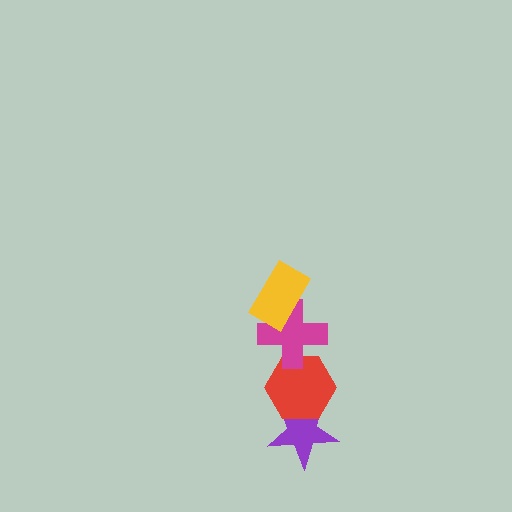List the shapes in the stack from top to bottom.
From top to bottom: the yellow rectangle, the magenta cross, the red hexagon, the purple star.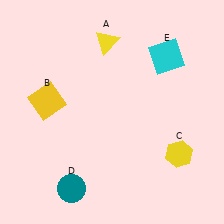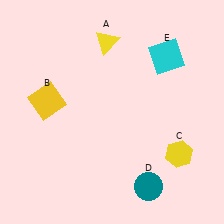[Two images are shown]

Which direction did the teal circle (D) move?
The teal circle (D) moved right.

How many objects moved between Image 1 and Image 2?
1 object moved between the two images.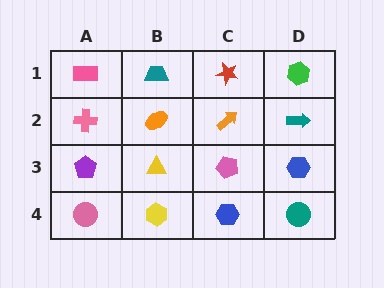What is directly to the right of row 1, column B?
A red star.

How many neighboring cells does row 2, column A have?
3.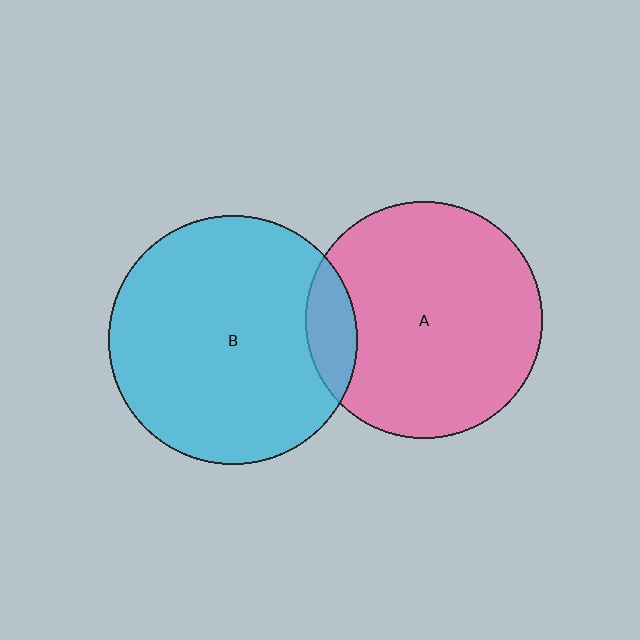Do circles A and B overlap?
Yes.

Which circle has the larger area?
Circle B (cyan).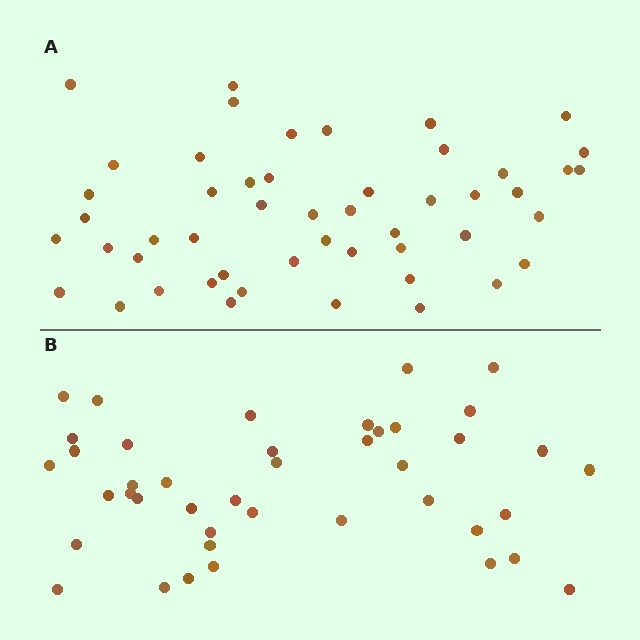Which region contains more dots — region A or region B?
Region A (the top region) has more dots.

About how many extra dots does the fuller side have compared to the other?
Region A has roughly 8 or so more dots than region B.